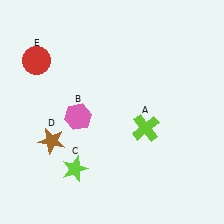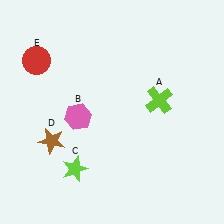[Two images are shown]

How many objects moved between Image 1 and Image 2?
1 object moved between the two images.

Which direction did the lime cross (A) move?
The lime cross (A) moved up.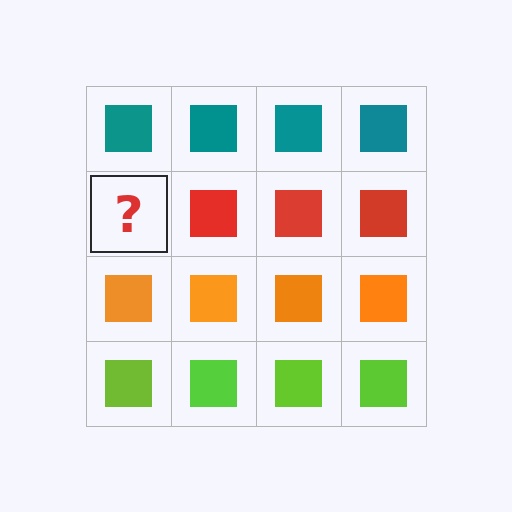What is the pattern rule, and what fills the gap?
The rule is that each row has a consistent color. The gap should be filled with a red square.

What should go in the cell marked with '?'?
The missing cell should contain a red square.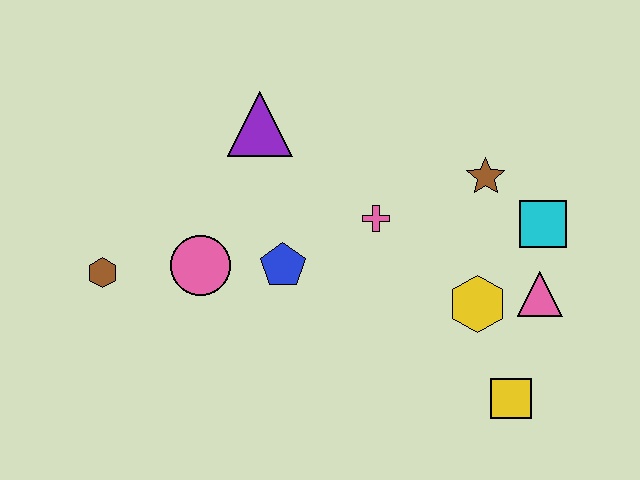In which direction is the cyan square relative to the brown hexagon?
The cyan square is to the right of the brown hexagon.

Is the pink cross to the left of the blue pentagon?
No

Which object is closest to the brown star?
The cyan square is closest to the brown star.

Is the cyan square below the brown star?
Yes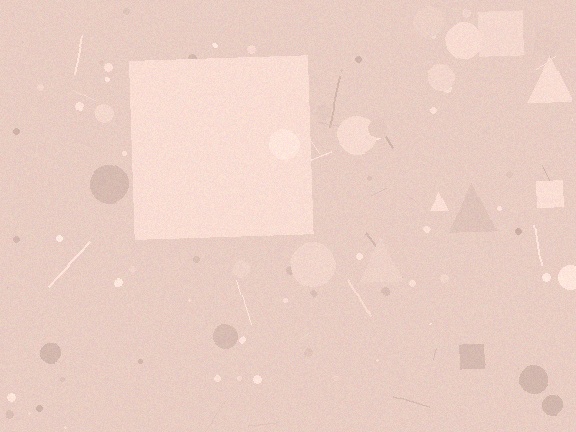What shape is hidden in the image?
A square is hidden in the image.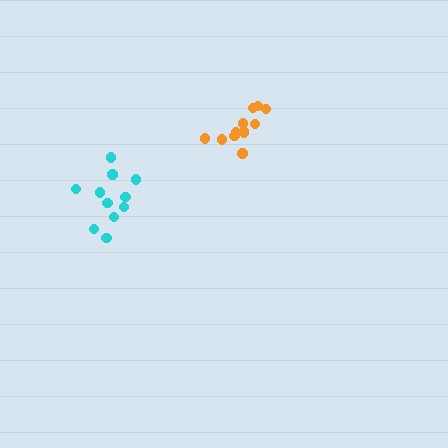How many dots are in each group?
Group 1: 12 dots, Group 2: 11 dots (23 total).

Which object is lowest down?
The cyan cluster is bottommost.